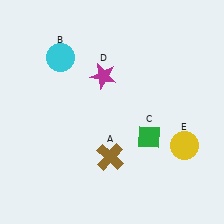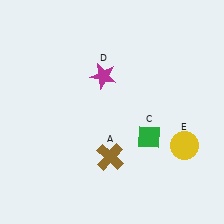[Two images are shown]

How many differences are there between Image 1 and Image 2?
There is 1 difference between the two images.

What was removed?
The cyan circle (B) was removed in Image 2.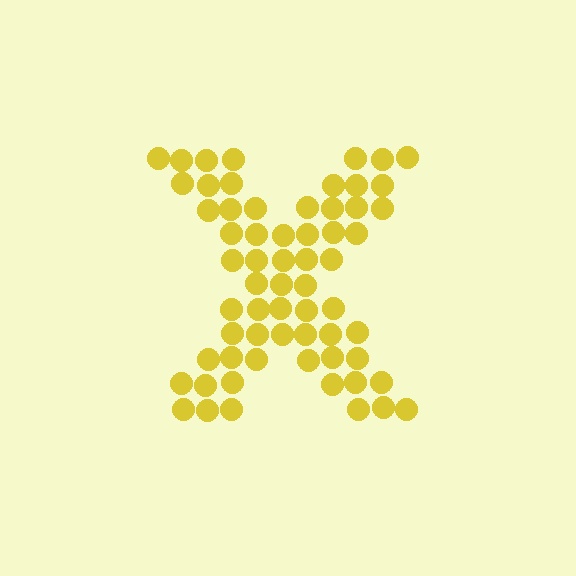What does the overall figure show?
The overall figure shows the letter X.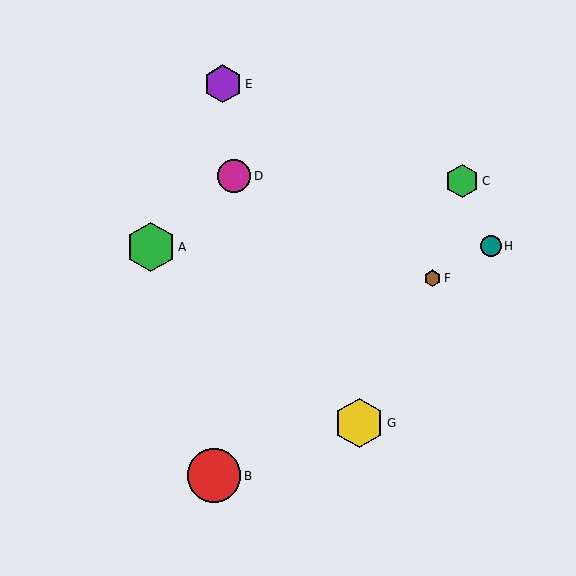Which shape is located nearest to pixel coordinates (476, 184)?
The green hexagon (labeled C) at (462, 181) is nearest to that location.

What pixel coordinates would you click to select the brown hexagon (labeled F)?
Click at (433, 278) to select the brown hexagon F.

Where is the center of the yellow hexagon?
The center of the yellow hexagon is at (359, 423).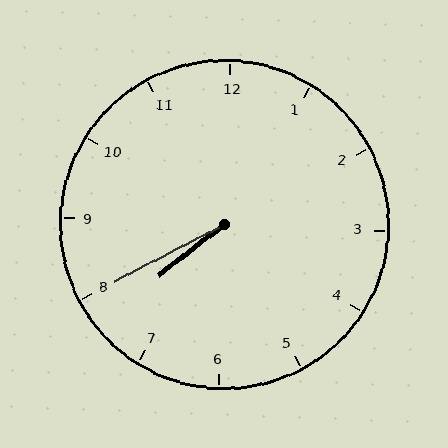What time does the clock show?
7:40.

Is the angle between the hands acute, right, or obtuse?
It is acute.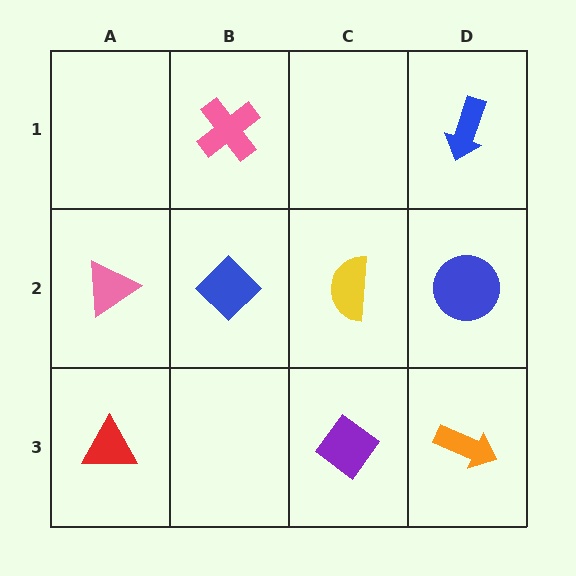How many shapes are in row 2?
4 shapes.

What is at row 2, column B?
A blue diamond.